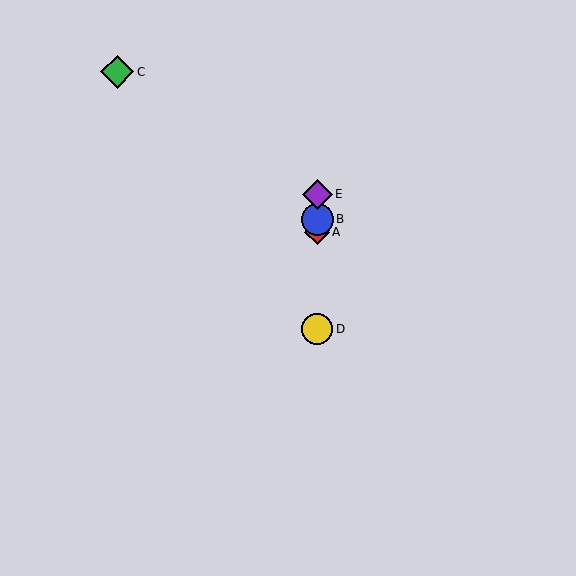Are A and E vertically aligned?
Yes, both are at x≈317.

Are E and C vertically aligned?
No, E is at x≈317 and C is at x≈117.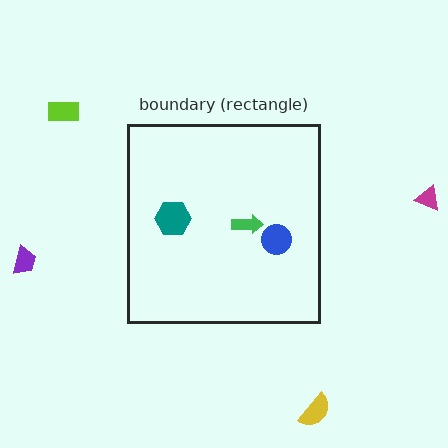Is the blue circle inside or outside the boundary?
Inside.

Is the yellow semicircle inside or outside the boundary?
Outside.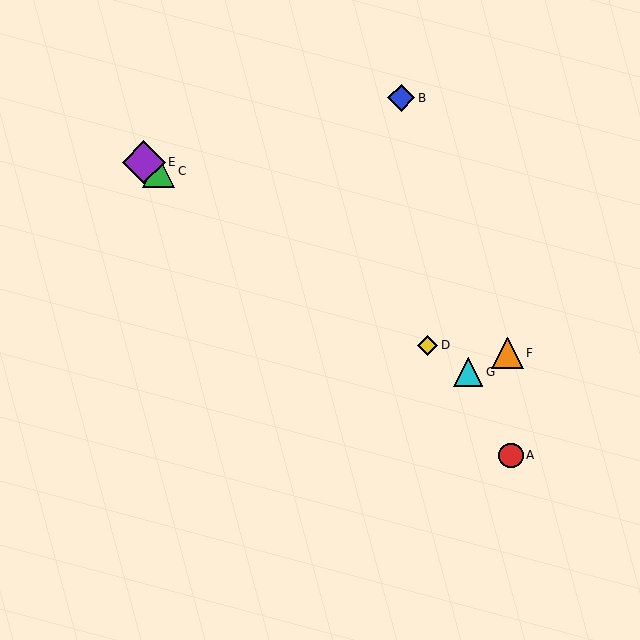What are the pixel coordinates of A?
Object A is at (511, 455).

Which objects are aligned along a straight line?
Objects C, D, E, G are aligned along a straight line.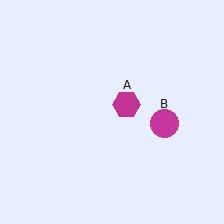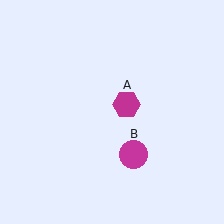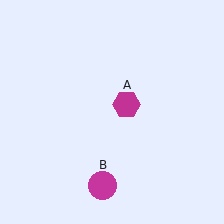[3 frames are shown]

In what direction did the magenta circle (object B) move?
The magenta circle (object B) moved down and to the left.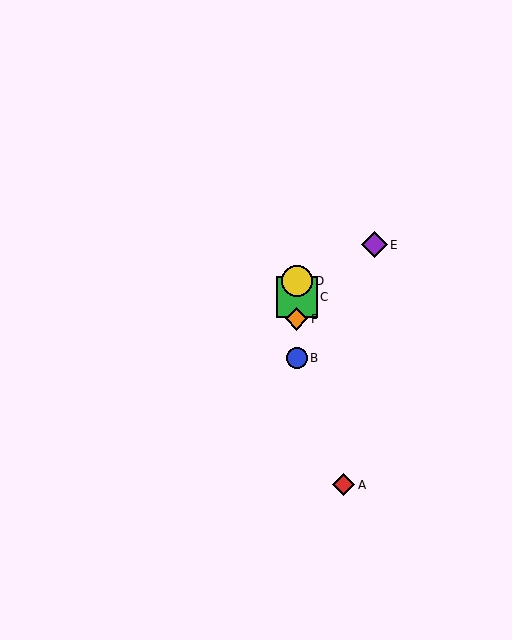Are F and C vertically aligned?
Yes, both are at x≈297.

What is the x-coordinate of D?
Object D is at x≈297.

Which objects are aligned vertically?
Objects B, C, D, F are aligned vertically.